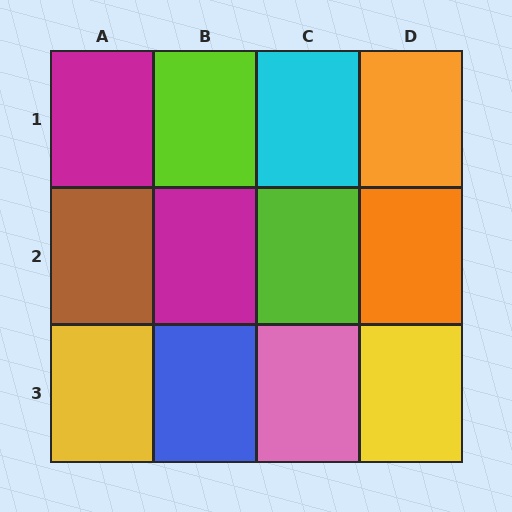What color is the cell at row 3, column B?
Blue.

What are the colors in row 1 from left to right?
Magenta, lime, cyan, orange.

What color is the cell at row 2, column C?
Lime.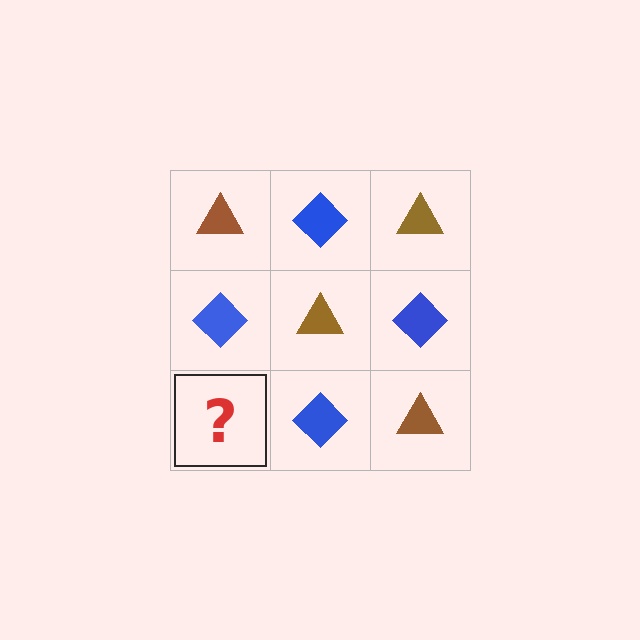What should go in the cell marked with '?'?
The missing cell should contain a brown triangle.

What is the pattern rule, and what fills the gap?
The rule is that it alternates brown triangle and blue diamond in a checkerboard pattern. The gap should be filled with a brown triangle.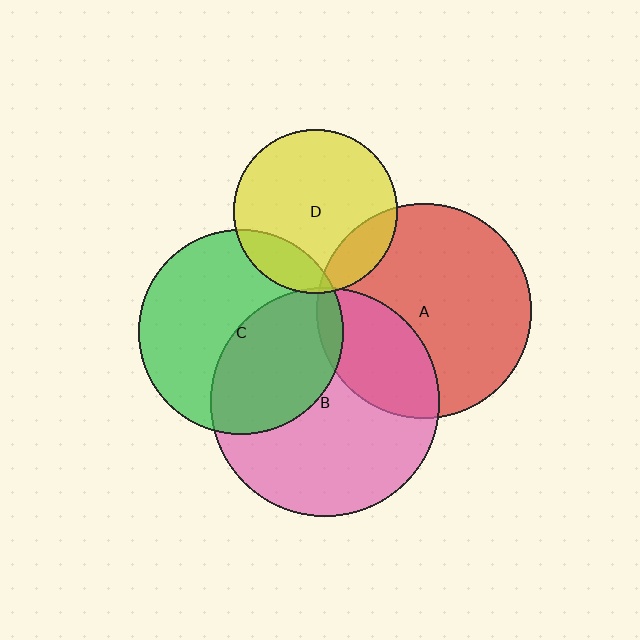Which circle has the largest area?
Circle B (pink).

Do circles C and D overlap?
Yes.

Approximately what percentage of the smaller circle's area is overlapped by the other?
Approximately 15%.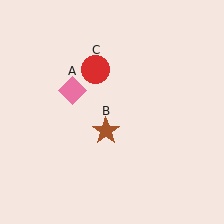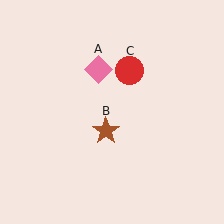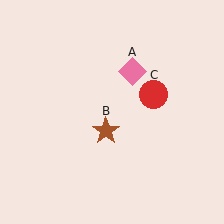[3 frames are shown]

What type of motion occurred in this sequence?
The pink diamond (object A), red circle (object C) rotated clockwise around the center of the scene.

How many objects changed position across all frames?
2 objects changed position: pink diamond (object A), red circle (object C).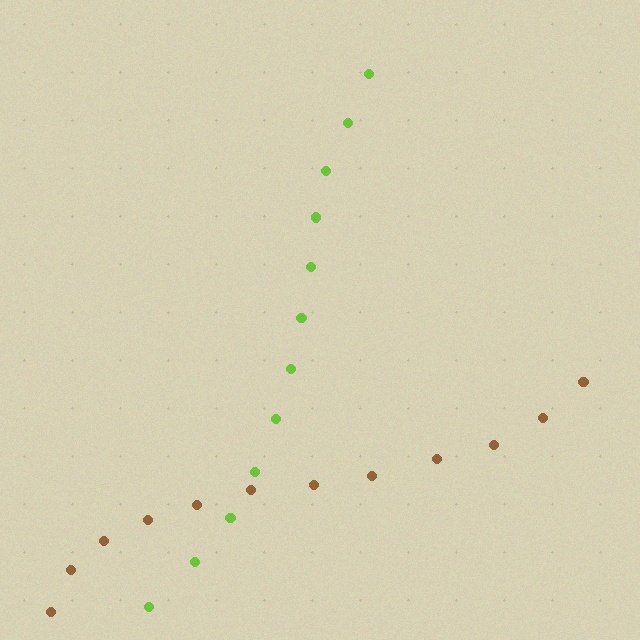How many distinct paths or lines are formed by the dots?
There are 2 distinct paths.